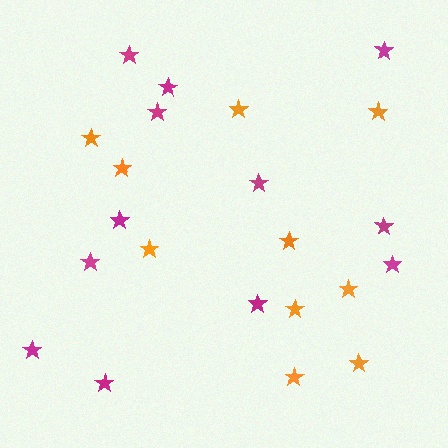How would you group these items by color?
There are 2 groups: one group of orange stars (10) and one group of magenta stars (12).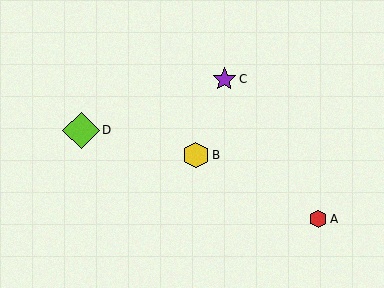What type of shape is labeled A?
Shape A is a red hexagon.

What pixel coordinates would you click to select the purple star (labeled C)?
Click at (224, 79) to select the purple star C.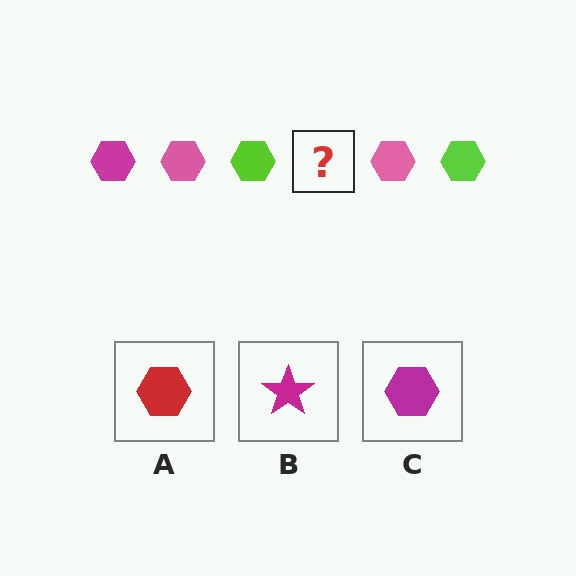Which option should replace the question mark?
Option C.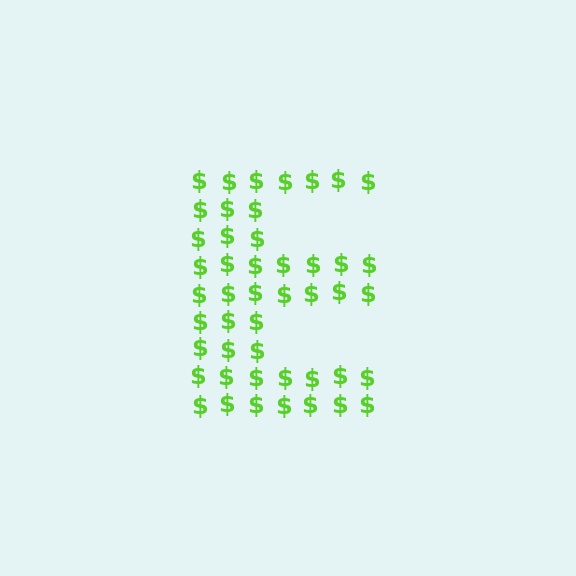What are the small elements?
The small elements are dollar signs.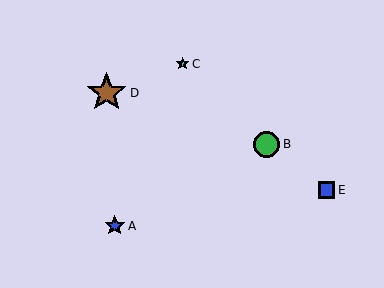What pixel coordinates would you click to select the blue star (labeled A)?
Click at (115, 226) to select the blue star A.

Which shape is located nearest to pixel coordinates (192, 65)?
The cyan star (labeled C) at (183, 64) is nearest to that location.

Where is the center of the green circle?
The center of the green circle is at (266, 144).